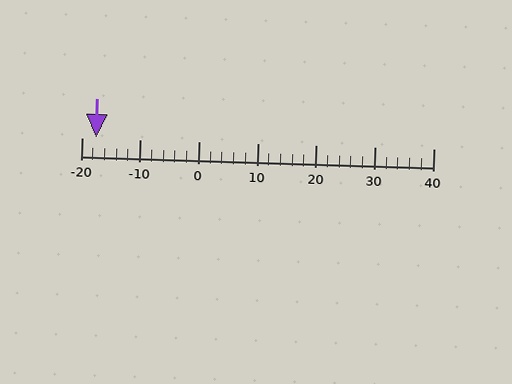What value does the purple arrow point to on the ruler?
The purple arrow points to approximately -18.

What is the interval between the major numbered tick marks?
The major tick marks are spaced 10 units apart.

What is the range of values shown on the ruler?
The ruler shows values from -20 to 40.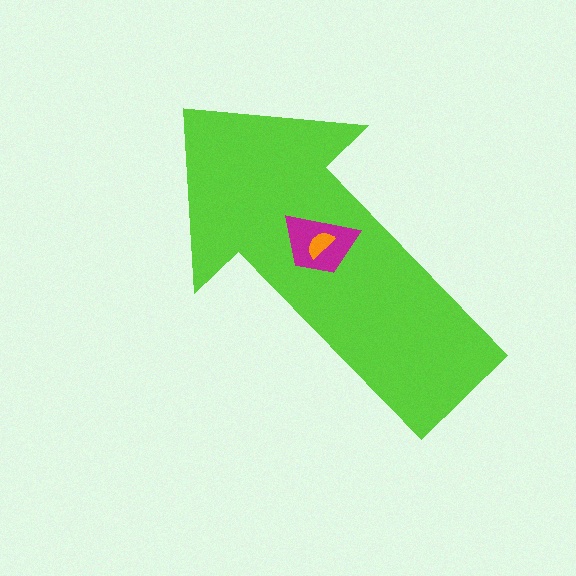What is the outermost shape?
The lime arrow.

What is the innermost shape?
The orange semicircle.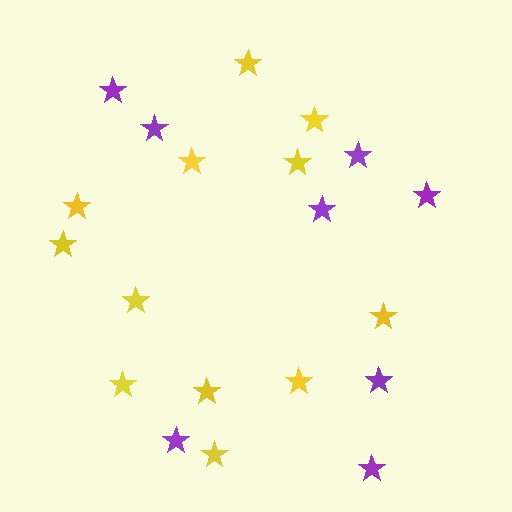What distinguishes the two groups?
There are 2 groups: one group of purple stars (8) and one group of yellow stars (12).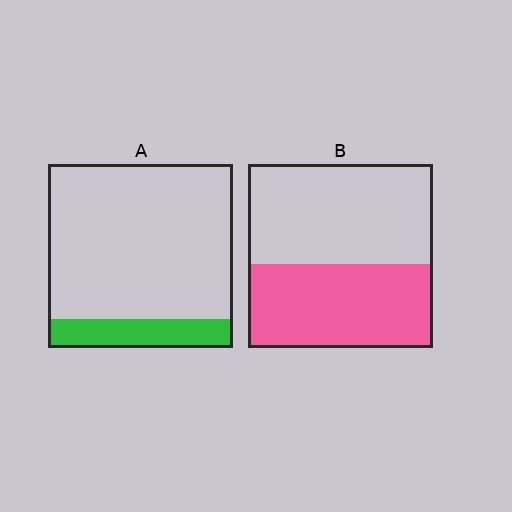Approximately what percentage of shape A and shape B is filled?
A is approximately 15% and B is approximately 45%.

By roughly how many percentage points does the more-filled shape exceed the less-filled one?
By roughly 30 percentage points (B over A).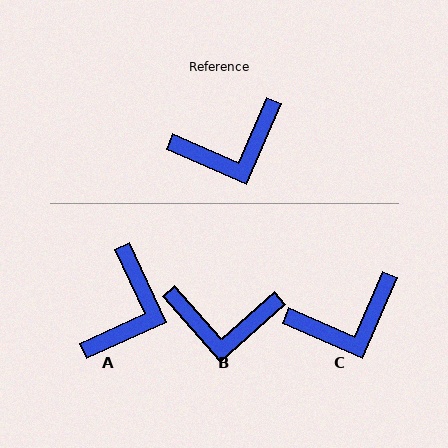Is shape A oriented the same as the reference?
No, it is off by about 48 degrees.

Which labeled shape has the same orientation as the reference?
C.